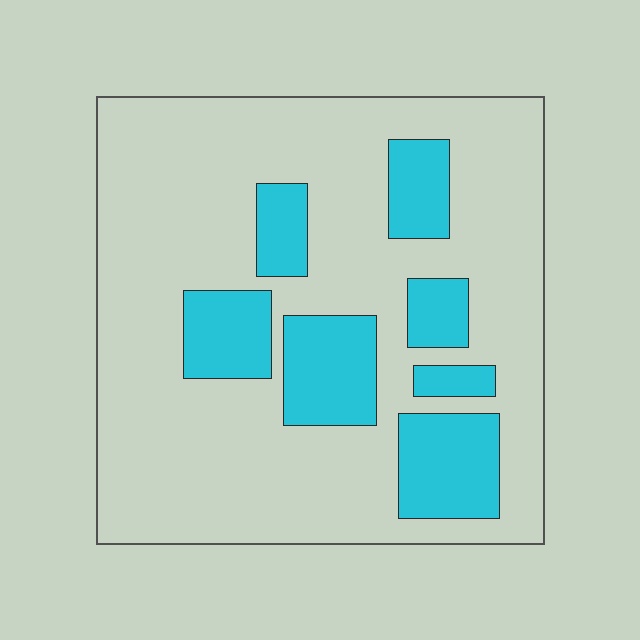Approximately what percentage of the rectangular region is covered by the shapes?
Approximately 25%.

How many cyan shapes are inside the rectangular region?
7.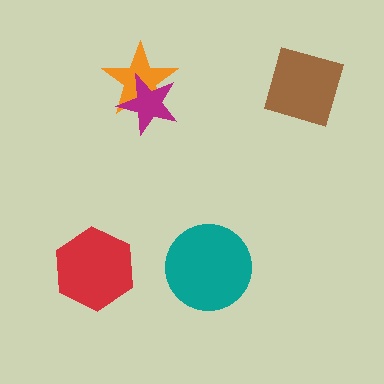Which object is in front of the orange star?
The magenta star is in front of the orange star.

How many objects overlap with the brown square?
0 objects overlap with the brown square.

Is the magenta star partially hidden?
No, no other shape covers it.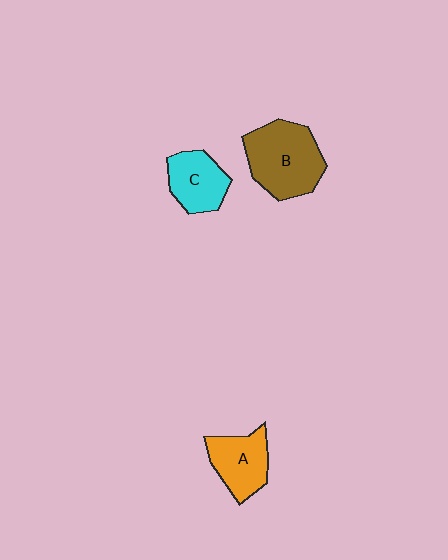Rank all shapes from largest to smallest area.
From largest to smallest: B (brown), A (orange), C (cyan).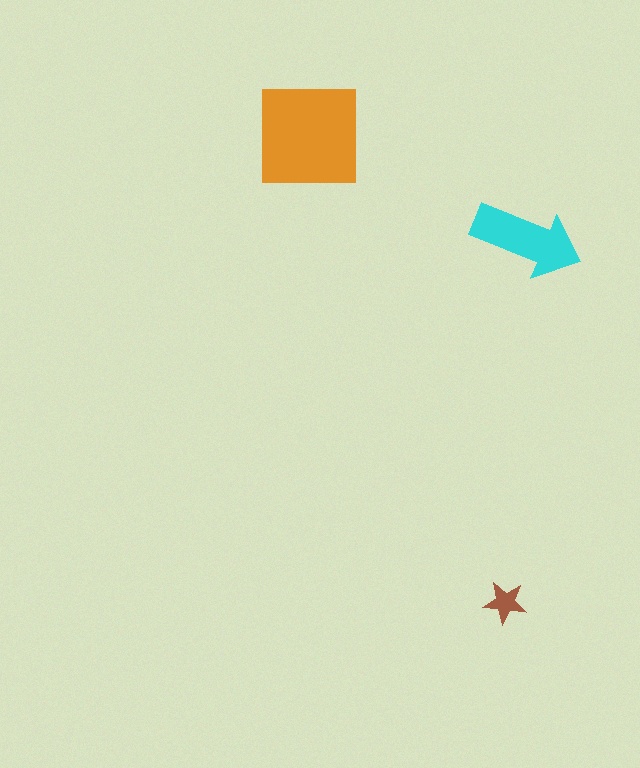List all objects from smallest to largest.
The brown star, the cyan arrow, the orange square.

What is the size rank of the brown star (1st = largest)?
3rd.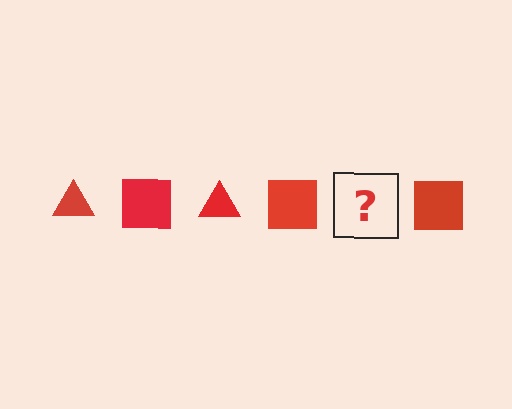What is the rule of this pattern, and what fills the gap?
The rule is that the pattern cycles through triangle, square shapes in red. The gap should be filled with a red triangle.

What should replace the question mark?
The question mark should be replaced with a red triangle.